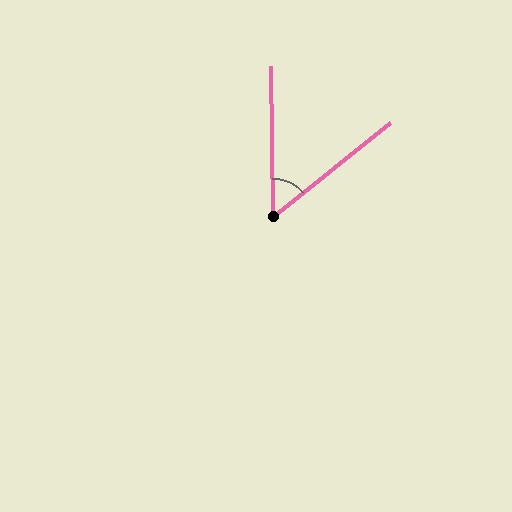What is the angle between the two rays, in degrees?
Approximately 52 degrees.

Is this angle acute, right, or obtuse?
It is acute.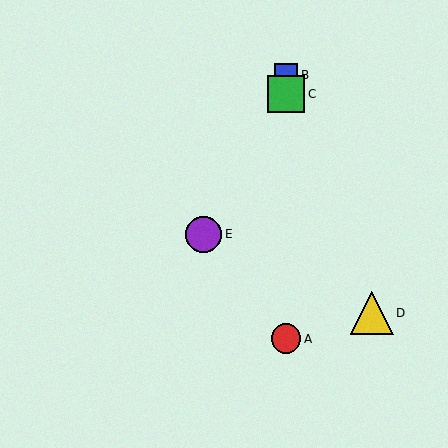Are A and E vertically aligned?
No, A is at x≈286 and E is at x≈204.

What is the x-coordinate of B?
Object B is at x≈286.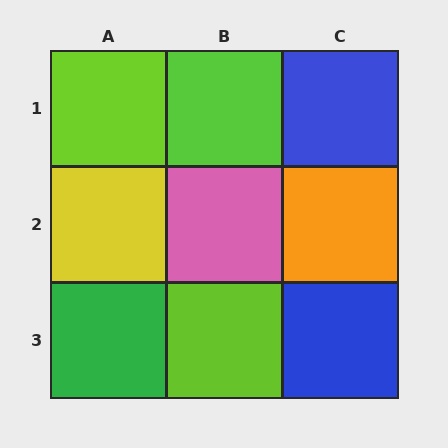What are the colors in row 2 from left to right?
Yellow, pink, orange.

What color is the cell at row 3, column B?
Lime.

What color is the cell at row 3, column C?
Blue.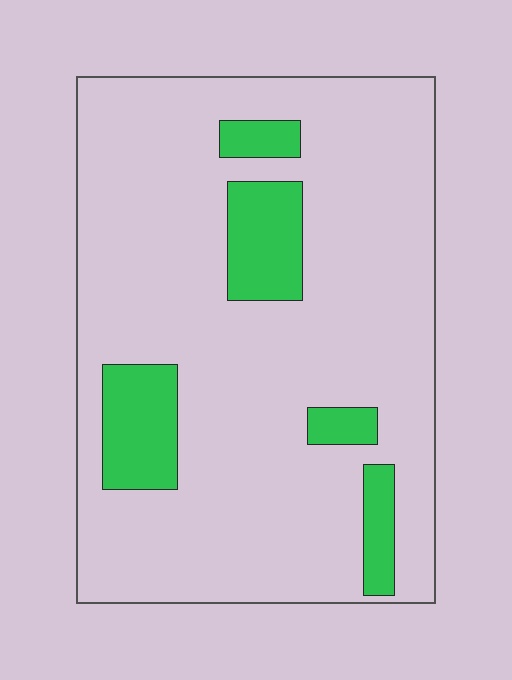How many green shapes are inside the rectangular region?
5.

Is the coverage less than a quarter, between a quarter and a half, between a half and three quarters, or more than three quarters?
Less than a quarter.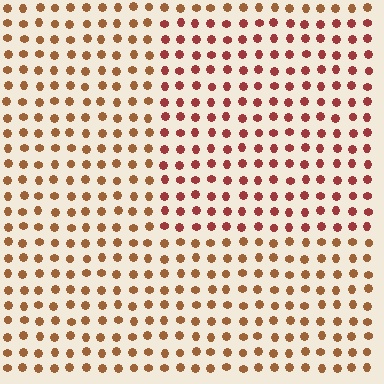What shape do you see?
I see a rectangle.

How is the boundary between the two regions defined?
The boundary is defined purely by a slight shift in hue (about 28 degrees). Spacing, size, and orientation are identical on both sides.